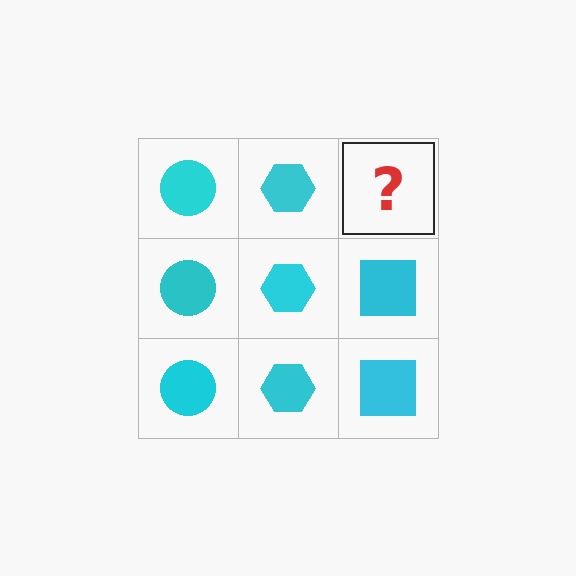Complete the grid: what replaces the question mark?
The question mark should be replaced with a cyan square.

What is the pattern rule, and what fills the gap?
The rule is that each column has a consistent shape. The gap should be filled with a cyan square.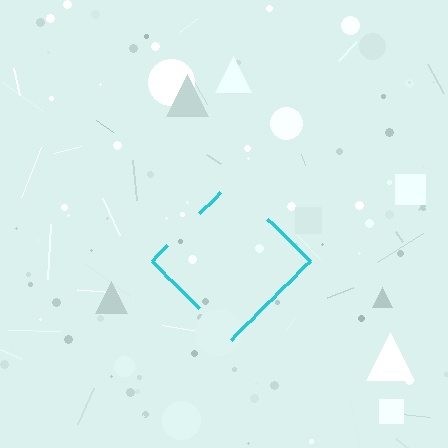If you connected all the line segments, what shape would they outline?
They would outline a diamond.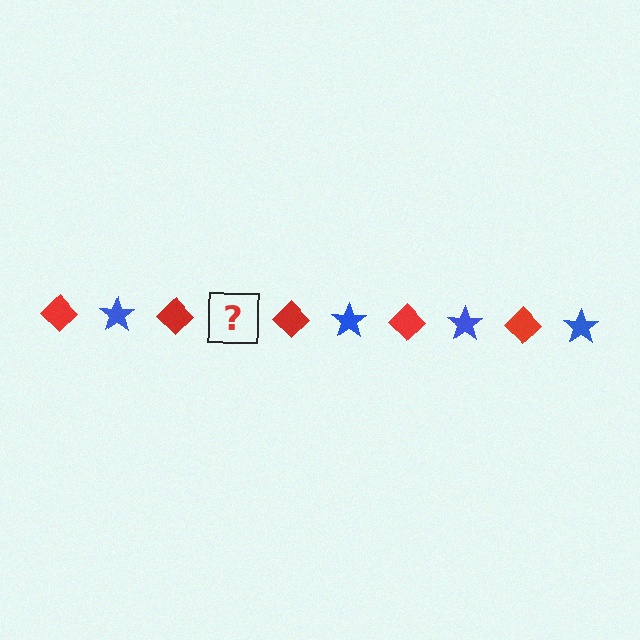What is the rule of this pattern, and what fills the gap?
The rule is that the pattern alternates between red diamond and blue star. The gap should be filled with a blue star.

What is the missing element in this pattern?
The missing element is a blue star.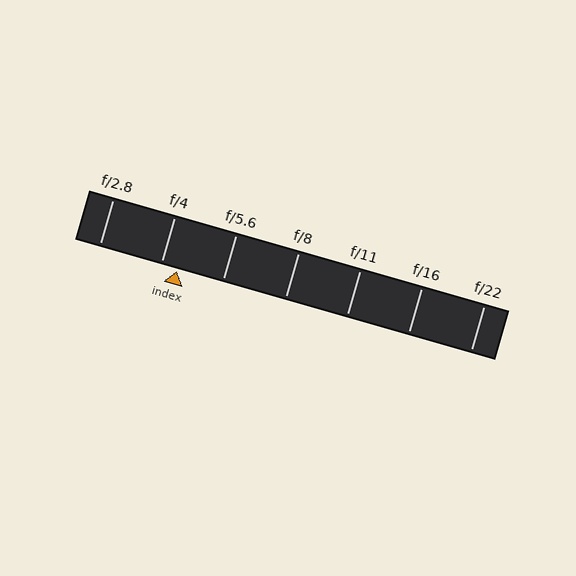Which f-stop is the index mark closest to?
The index mark is closest to f/4.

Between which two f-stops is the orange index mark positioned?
The index mark is between f/4 and f/5.6.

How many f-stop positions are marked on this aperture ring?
There are 7 f-stop positions marked.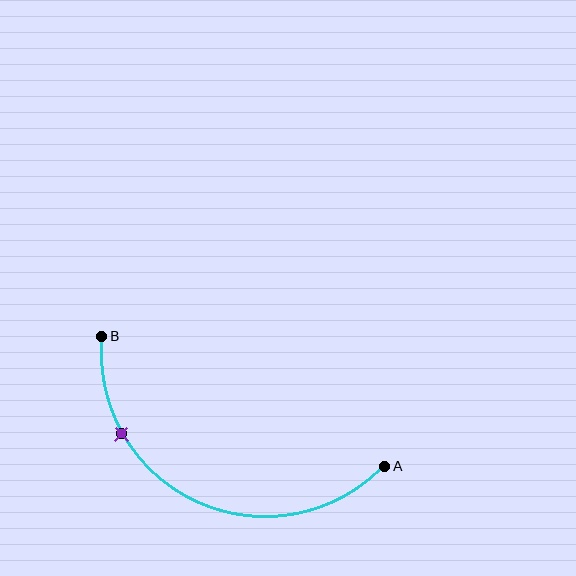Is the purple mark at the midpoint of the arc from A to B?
No. The purple mark lies on the arc but is closer to endpoint B. The arc midpoint would be at the point on the curve equidistant along the arc from both A and B.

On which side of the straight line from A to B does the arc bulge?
The arc bulges below the straight line connecting A and B.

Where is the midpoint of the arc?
The arc midpoint is the point on the curve farthest from the straight line joining A and B. It sits below that line.